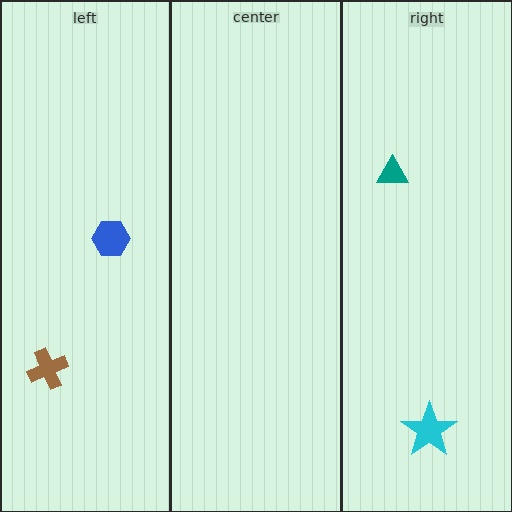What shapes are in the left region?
The brown cross, the blue hexagon.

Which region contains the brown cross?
The left region.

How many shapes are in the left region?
2.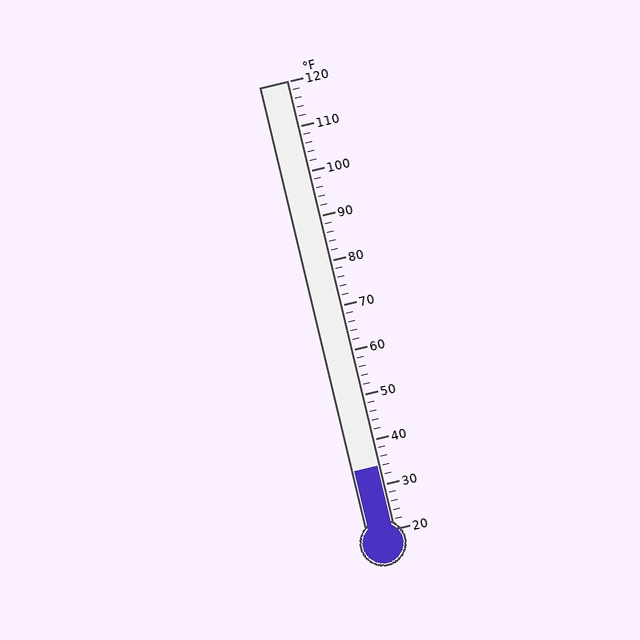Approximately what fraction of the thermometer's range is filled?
The thermometer is filled to approximately 15% of its range.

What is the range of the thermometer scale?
The thermometer scale ranges from 20°F to 120°F.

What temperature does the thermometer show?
The thermometer shows approximately 34°F.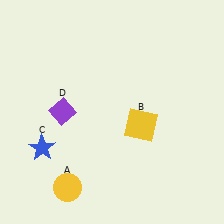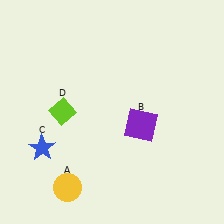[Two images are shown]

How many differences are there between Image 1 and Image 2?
There are 2 differences between the two images.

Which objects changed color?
B changed from yellow to purple. D changed from purple to lime.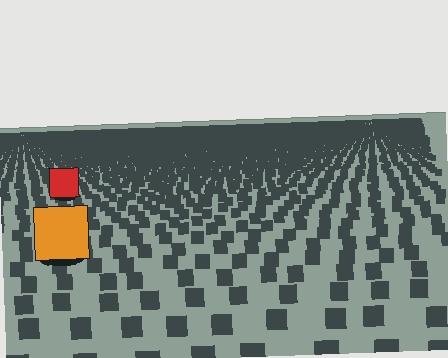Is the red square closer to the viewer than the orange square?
No. The orange square is closer — you can tell from the texture gradient: the ground texture is coarser near it.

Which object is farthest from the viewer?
The red square is farthest from the viewer. It appears smaller and the ground texture around it is denser.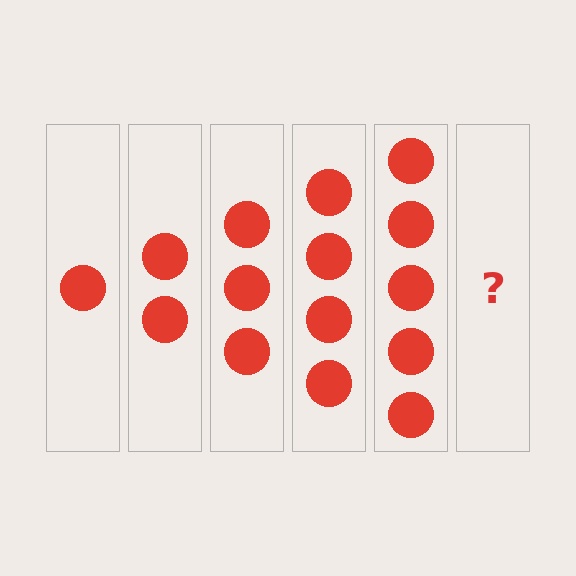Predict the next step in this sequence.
The next step is 6 circles.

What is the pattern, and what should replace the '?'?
The pattern is that each step adds one more circle. The '?' should be 6 circles.